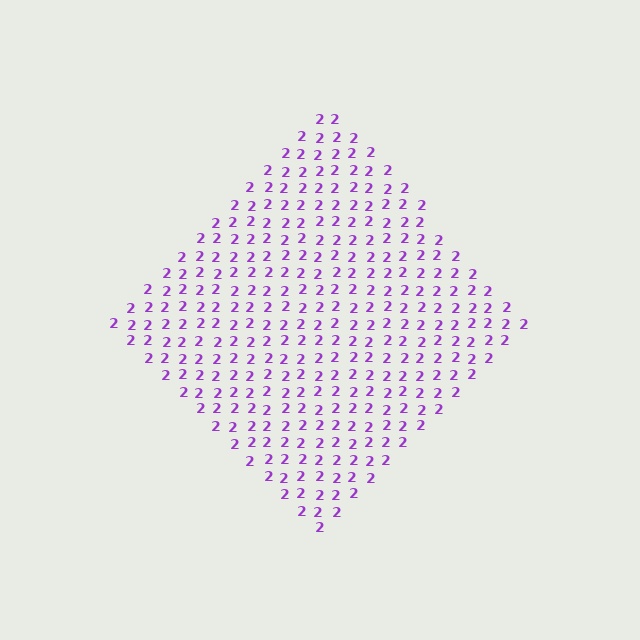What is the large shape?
The large shape is a diamond.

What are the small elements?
The small elements are digit 2's.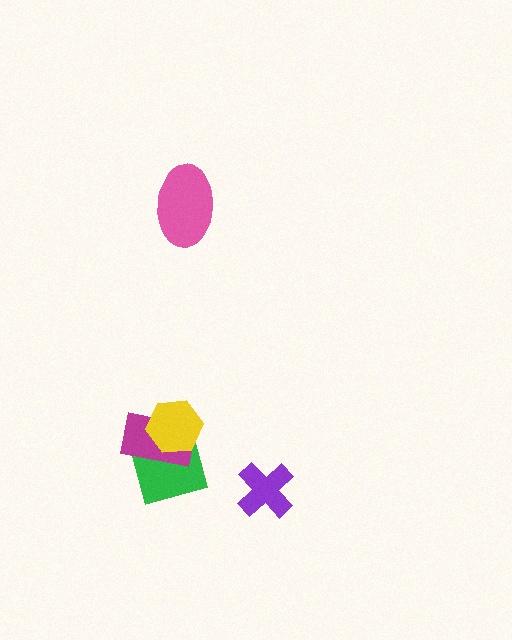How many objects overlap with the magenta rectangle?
2 objects overlap with the magenta rectangle.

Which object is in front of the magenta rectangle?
The yellow hexagon is in front of the magenta rectangle.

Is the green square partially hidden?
Yes, it is partially covered by another shape.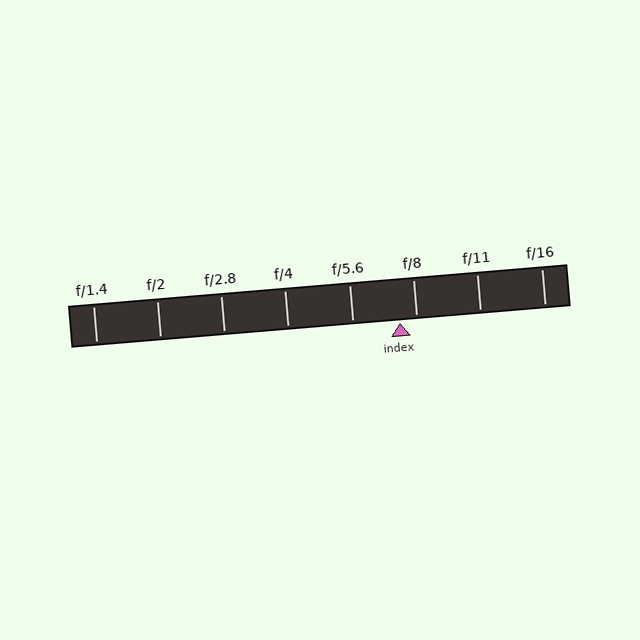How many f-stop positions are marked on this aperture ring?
There are 8 f-stop positions marked.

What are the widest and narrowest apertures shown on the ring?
The widest aperture shown is f/1.4 and the narrowest is f/16.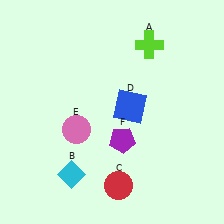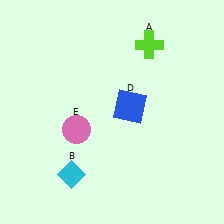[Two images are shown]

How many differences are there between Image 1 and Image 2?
There are 2 differences between the two images.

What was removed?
The red circle (C), the purple pentagon (F) were removed in Image 2.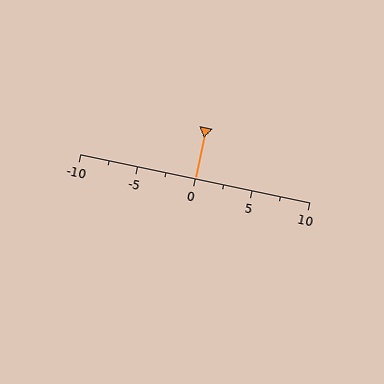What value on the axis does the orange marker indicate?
The marker indicates approximately 0.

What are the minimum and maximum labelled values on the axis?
The axis runs from -10 to 10.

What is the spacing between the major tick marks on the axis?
The major ticks are spaced 5 apart.